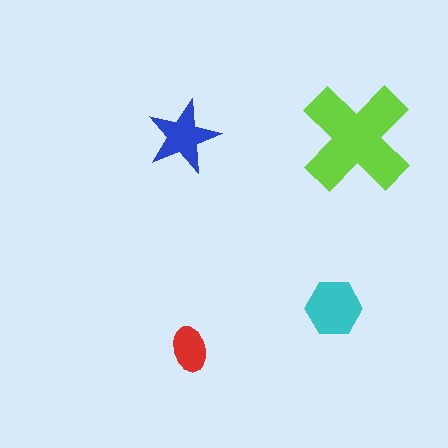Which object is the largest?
The lime cross.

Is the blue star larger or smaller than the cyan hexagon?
Smaller.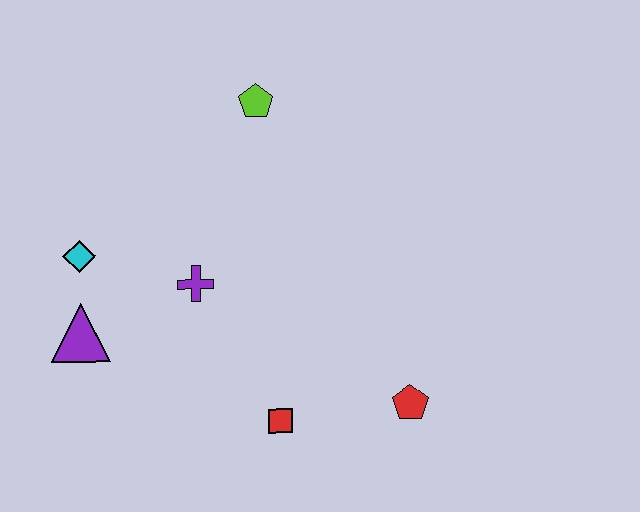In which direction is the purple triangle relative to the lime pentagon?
The purple triangle is below the lime pentagon.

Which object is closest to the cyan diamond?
The purple triangle is closest to the cyan diamond.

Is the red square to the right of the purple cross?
Yes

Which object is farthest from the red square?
The lime pentagon is farthest from the red square.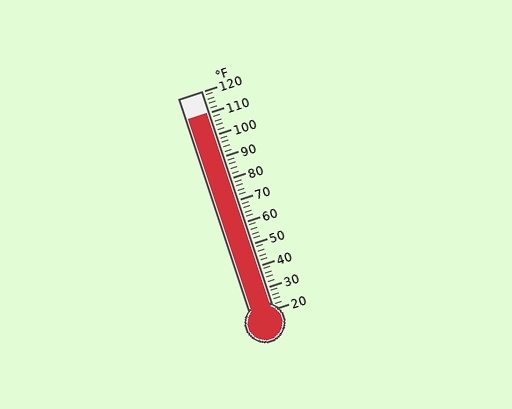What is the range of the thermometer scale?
The thermometer scale ranges from 20°F to 120°F.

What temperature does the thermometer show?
The thermometer shows approximately 110°F.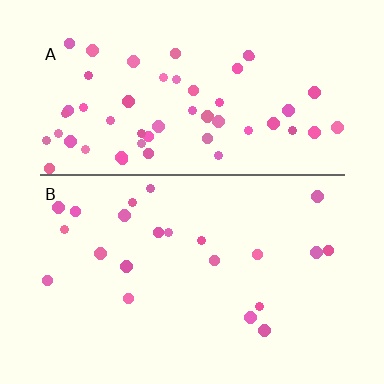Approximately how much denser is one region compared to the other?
Approximately 2.5× — region A over region B.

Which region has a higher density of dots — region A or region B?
A (the top).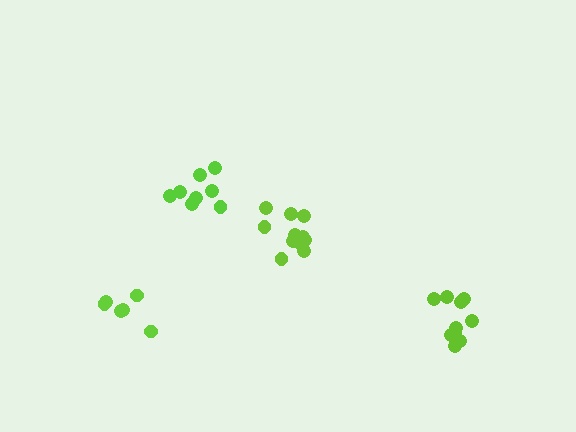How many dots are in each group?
Group 1: 6 dots, Group 2: 10 dots, Group 3: 8 dots, Group 4: 11 dots (35 total).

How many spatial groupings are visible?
There are 4 spatial groupings.